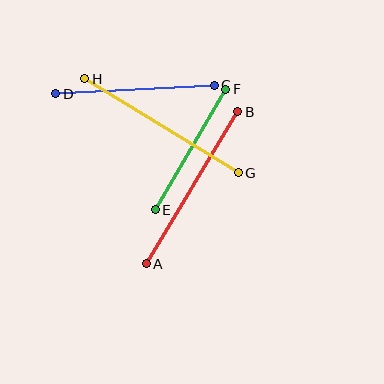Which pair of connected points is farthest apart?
Points G and H are farthest apart.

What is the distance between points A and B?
The distance is approximately 178 pixels.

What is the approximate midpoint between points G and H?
The midpoint is at approximately (161, 126) pixels.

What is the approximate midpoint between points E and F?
The midpoint is at approximately (191, 149) pixels.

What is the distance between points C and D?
The distance is approximately 158 pixels.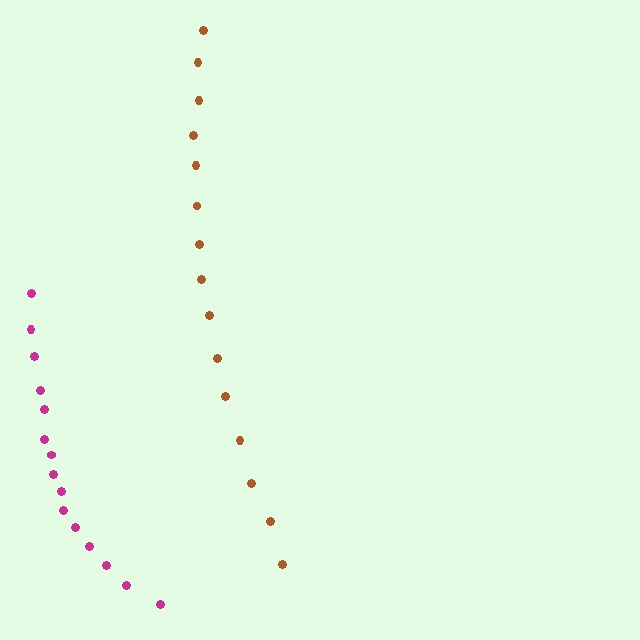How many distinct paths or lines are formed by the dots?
There are 2 distinct paths.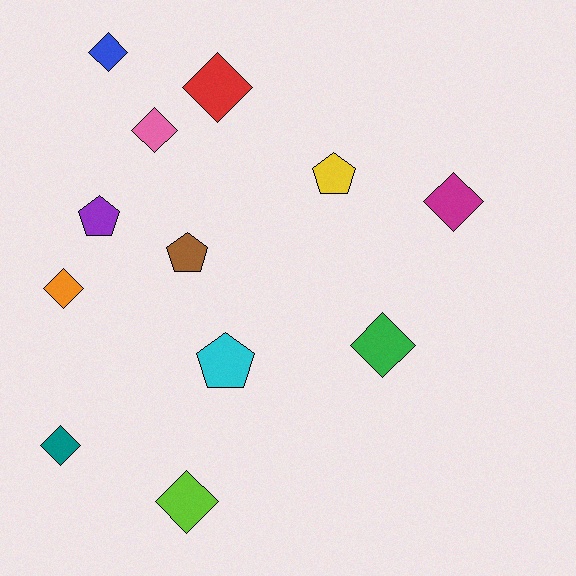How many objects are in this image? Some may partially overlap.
There are 12 objects.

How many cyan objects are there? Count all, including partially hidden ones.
There is 1 cyan object.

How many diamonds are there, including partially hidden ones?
There are 8 diamonds.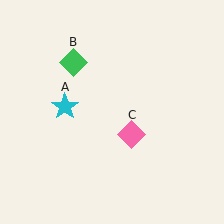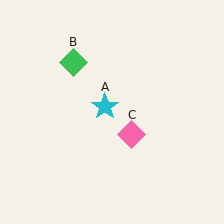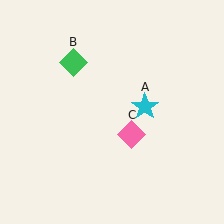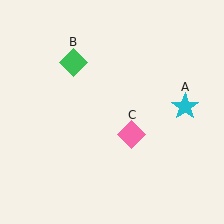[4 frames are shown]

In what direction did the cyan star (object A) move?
The cyan star (object A) moved right.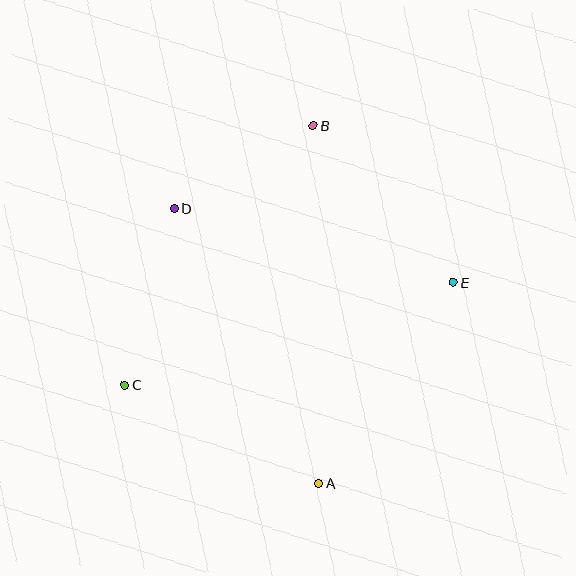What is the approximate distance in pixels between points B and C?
The distance between B and C is approximately 321 pixels.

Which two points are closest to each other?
Points B and D are closest to each other.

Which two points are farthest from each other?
Points A and B are farthest from each other.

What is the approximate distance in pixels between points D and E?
The distance between D and E is approximately 289 pixels.